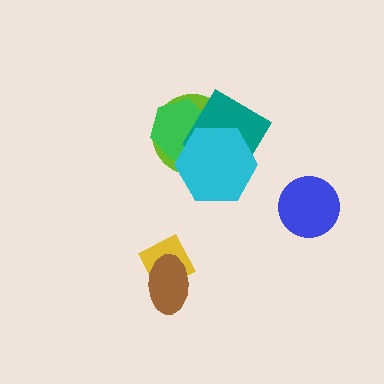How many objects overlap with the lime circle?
3 objects overlap with the lime circle.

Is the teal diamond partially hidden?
Yes, it is partially covered by another shape.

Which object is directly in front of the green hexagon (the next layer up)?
The teal diamond is directly in front of the green hexagon.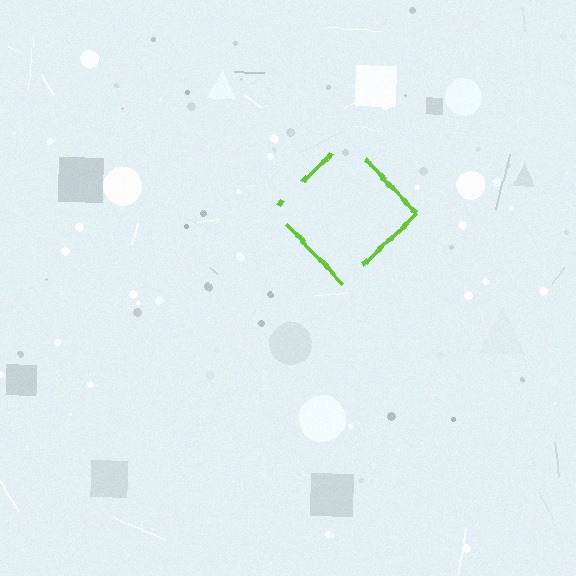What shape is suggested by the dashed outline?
The dashed outline suggests a diamond.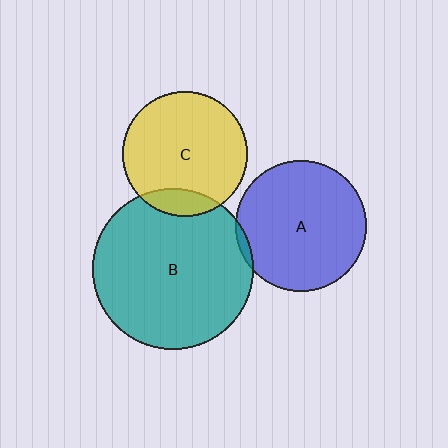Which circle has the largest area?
Circle B (teal).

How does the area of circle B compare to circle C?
Approximately 1.7 times.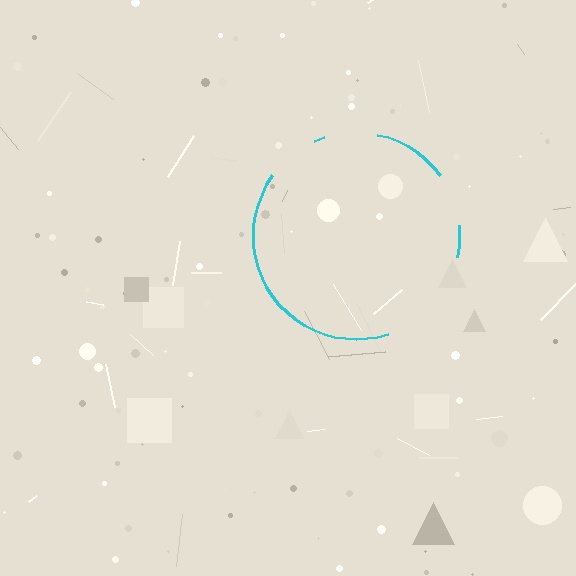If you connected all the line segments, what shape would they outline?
They would outline a circle.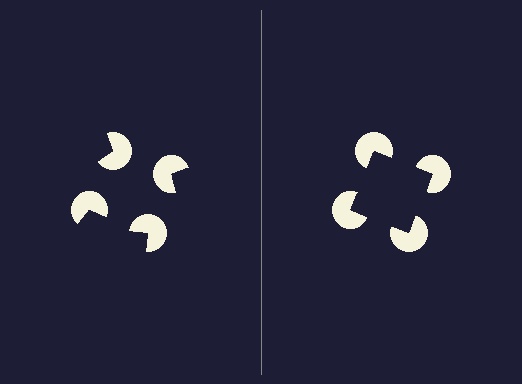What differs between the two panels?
The pac-man discs are positioned identically on both sides; only the wedge orientations differ. On the right they align to a square; on the left they are misaligned.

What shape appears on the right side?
An illusory square.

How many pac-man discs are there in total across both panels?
8 — 4 on each side.